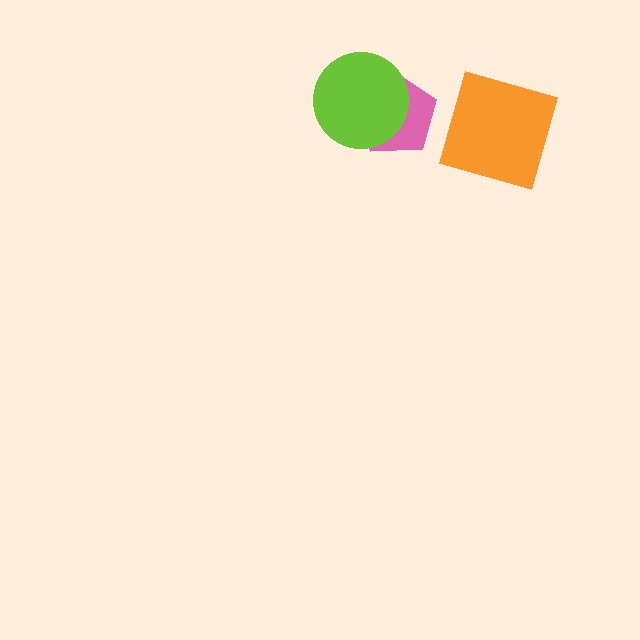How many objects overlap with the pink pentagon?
1 object overlaps with the pink pentagon.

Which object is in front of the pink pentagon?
The lime circle is in front of the pink pentagon.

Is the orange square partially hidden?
No, no other shape covers it.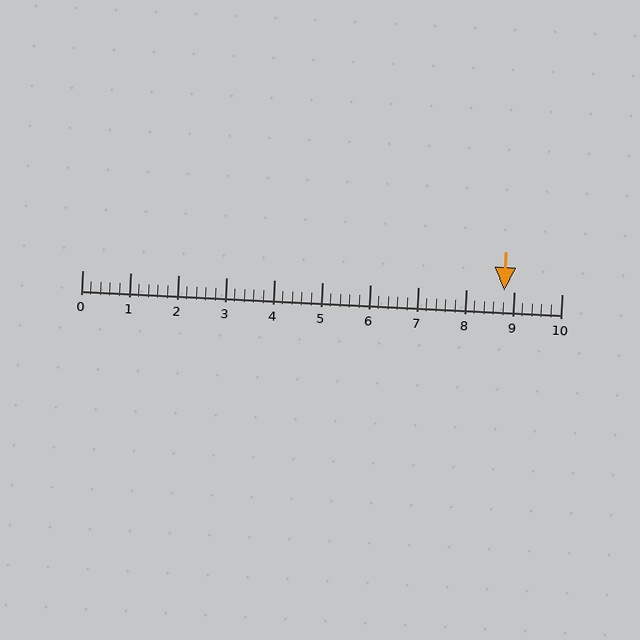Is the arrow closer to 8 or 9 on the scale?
The arrow is closer to 9.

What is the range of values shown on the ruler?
The ruler shows values from 0 to 10.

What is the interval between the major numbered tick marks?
The major tick marks are spaced 1 units apart.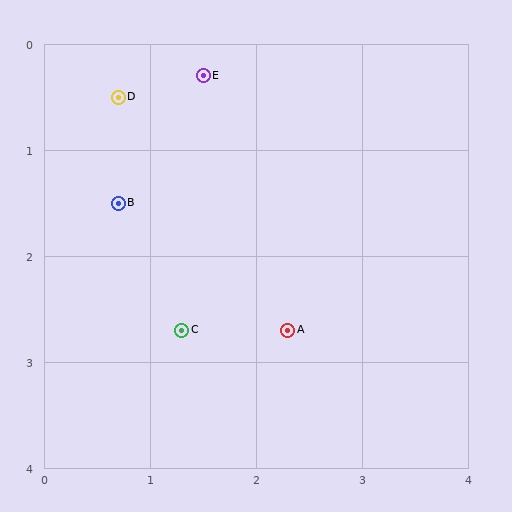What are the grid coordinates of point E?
Point E is at approximately (1.5, 0.3).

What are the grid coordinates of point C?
Point C is at approximately (1.3, 2.7).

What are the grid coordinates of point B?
Point B is at approximately (0.7, 1.5).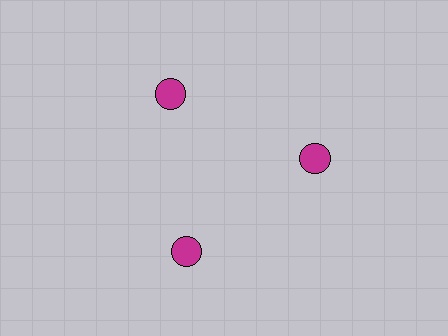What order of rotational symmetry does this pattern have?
This pattern has 3-fold rotational symmetry.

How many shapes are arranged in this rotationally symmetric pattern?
There are 3 shapes, arranged in 3 groups of 1.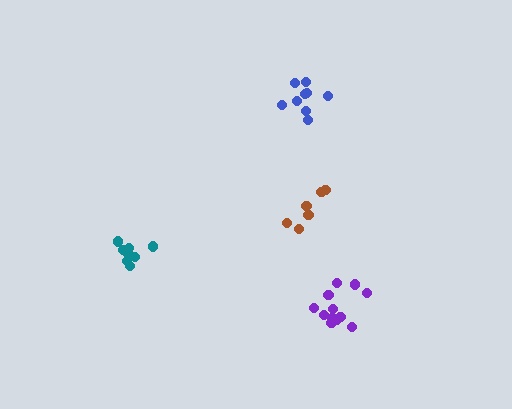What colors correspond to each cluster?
The clusters are colored: teal, brown, blue, purple.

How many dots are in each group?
Group 1: 8 dots, Group 2: 6 dots, Group 3: 9 dots, Group 4: 12 dots (35 total).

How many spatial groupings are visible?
There are 4 spatial groupings.